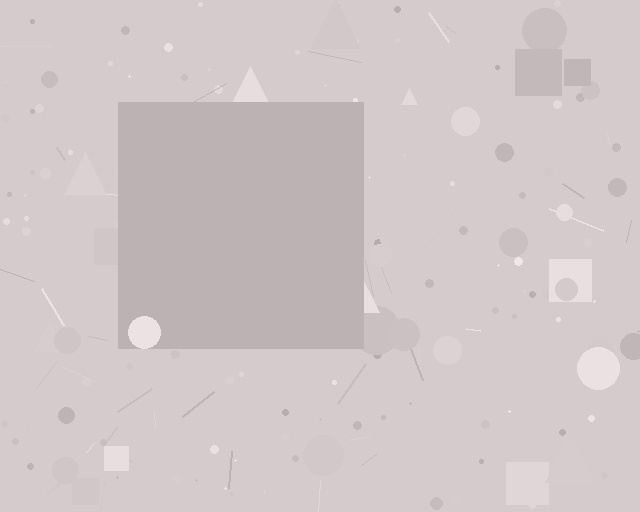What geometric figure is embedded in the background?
A square is embedded in the background.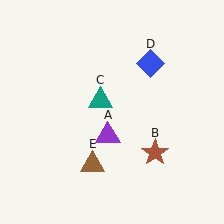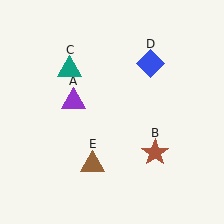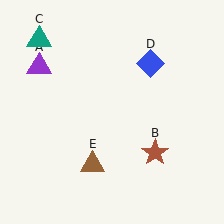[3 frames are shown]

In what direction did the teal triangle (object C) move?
The teal triangle (object C) moved up and to the left.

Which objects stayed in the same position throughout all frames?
Brown star (object B) and blue diamond (object D) and brown triangle (object E) remained stationary.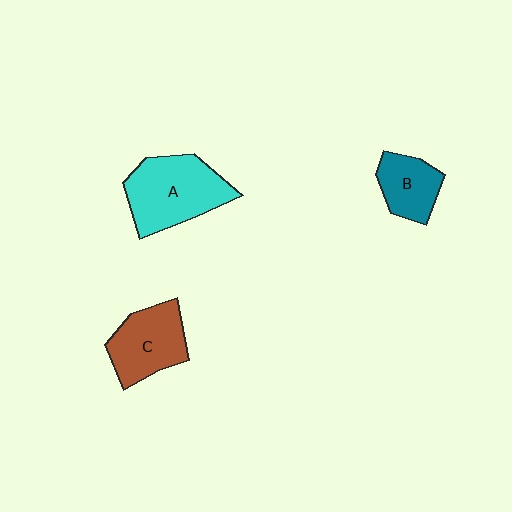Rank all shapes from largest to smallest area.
From largest to smallest: A (cyan), C (brown), B (teal).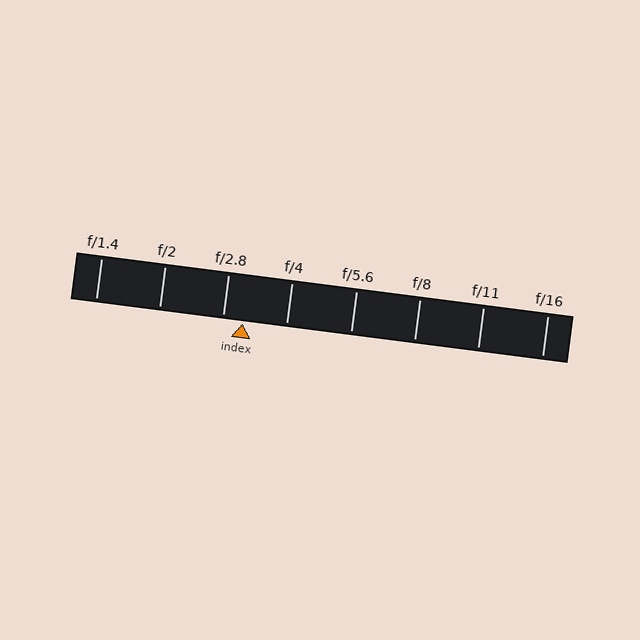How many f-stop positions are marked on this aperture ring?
There are 8 f-stop positions marked.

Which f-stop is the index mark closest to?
The index mark is closest to f/2.8.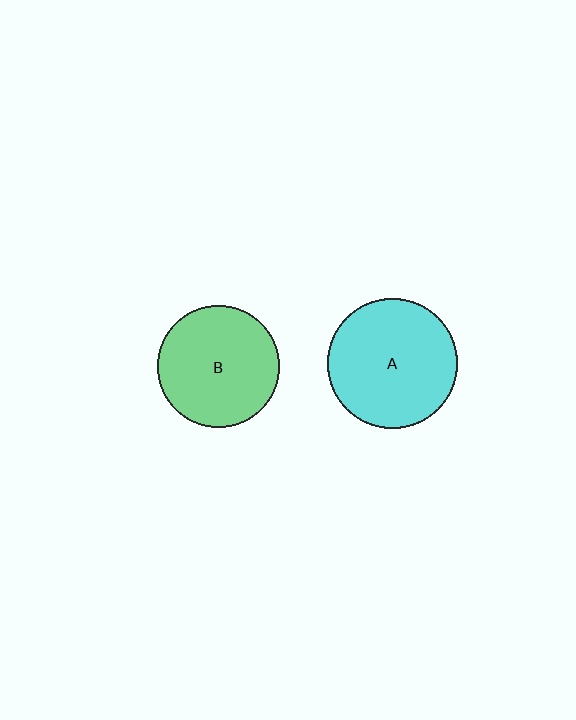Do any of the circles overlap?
No, none of the circles overlap.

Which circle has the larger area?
Circle A (cyan).